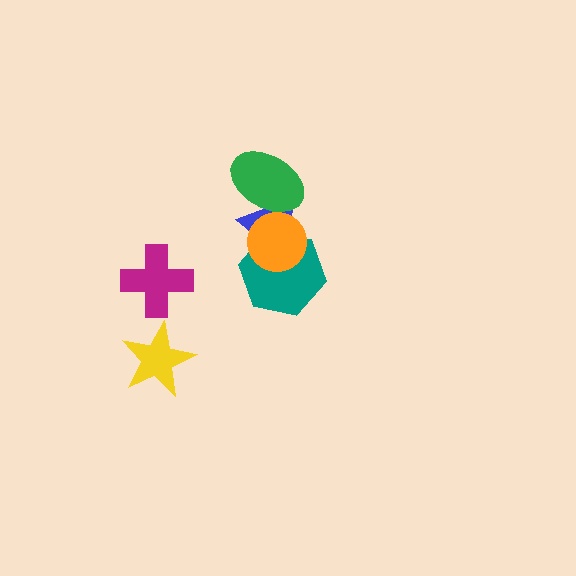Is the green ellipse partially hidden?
Yes, it is partially covered by another shape.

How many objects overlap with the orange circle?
3 objects overlap with the orange circle.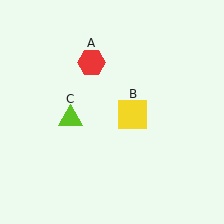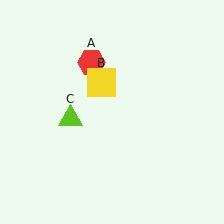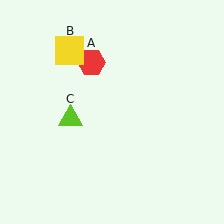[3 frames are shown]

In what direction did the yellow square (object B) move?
The yellow square (object B) moved up and to the left.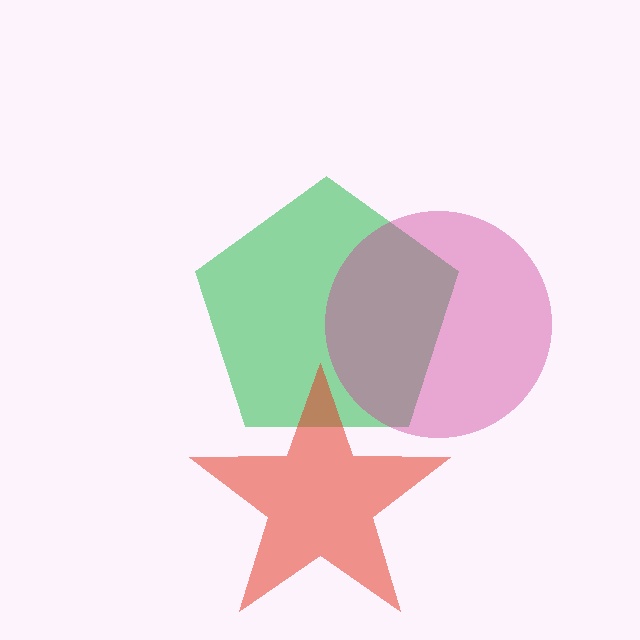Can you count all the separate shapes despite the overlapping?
Yes, there are 3 separate shapes.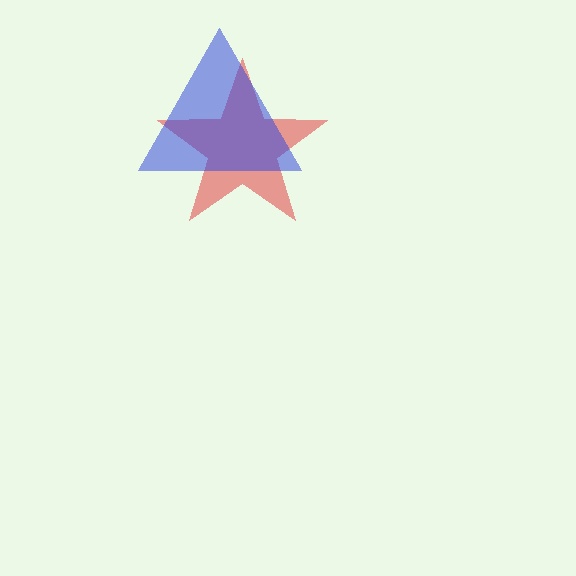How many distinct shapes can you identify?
There are 2 distinct shapes: a red star, a blue triangle.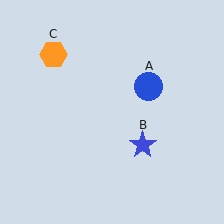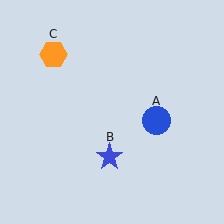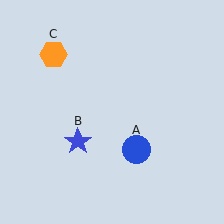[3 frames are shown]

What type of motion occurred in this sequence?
The blue circle (object A), blue star (object B) rotated clockwise around the center of the scene.